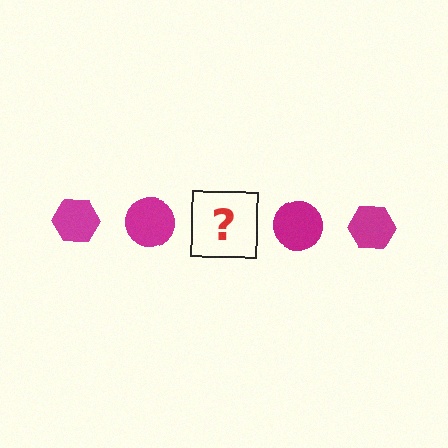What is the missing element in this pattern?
The missing element is a magenta hexagon.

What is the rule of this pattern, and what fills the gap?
The rule is that the pattern cycles through hexagon, circle shapes in magenta. The gap should be filled with a magenta hexagon.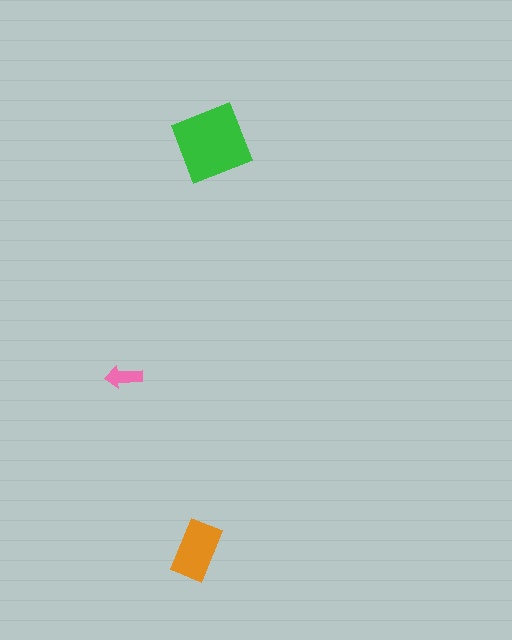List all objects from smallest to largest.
The pink arrow, the orange rectangle, the green square.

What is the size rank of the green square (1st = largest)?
1st.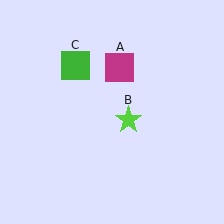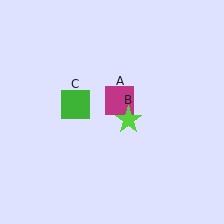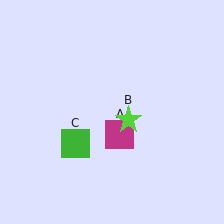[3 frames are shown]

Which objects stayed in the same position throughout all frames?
Lime star (object B) remained stationary.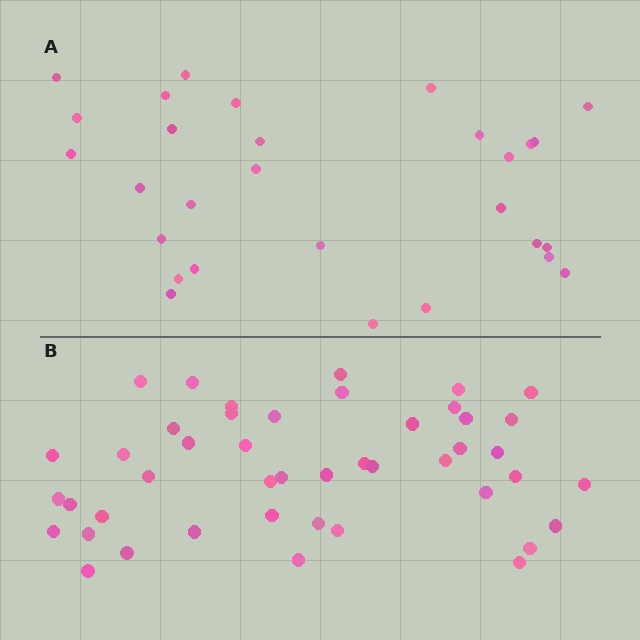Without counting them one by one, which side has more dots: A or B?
Region B (the bottom region) has more dots.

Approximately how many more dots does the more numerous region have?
Region B has approximately 15 more dots than region A.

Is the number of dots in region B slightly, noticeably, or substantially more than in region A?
Region B has substantially more. The ratio is roughly 1.6 to 1.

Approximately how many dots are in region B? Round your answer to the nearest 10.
About 40 dots. (The exact count is 45, which rounds to 40.)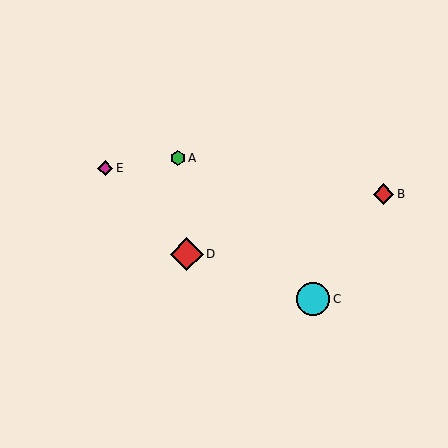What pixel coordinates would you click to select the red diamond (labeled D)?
Click at (187, 254) to select the red diamond D.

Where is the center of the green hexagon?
The center of the green hexagon is at (178, 158).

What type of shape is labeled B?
Shape B is a red diamond.